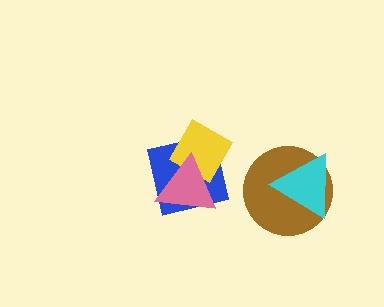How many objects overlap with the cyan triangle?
1 object overlaps with the cyan triangle.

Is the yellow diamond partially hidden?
Yes, it is partially covered by another shape.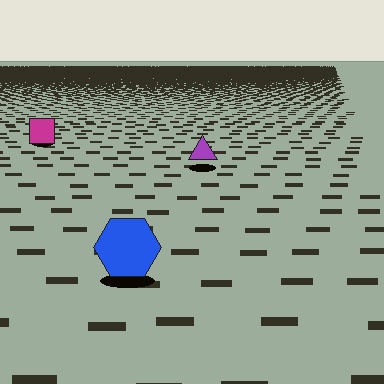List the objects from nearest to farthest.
From nearest to farthest: the blue hexagon, the purple triangle, the magenta square.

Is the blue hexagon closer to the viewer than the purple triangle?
Yes. The blue hexagon is closer — you can tell from the texture gradient: the ground texture is coarser near it.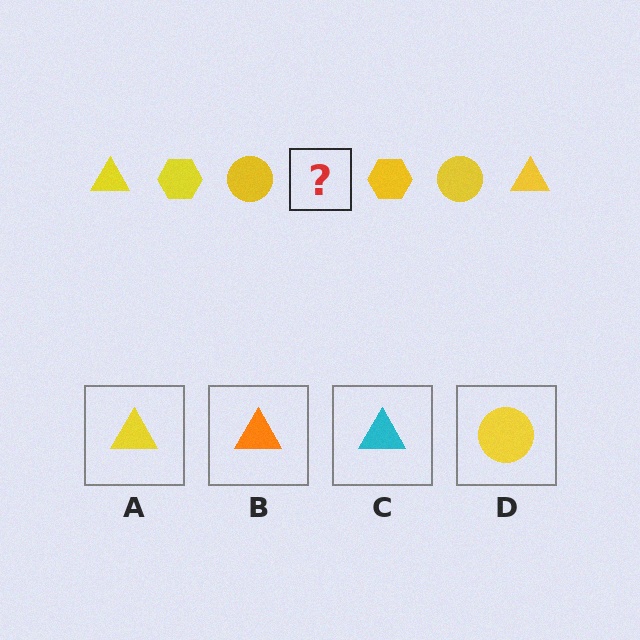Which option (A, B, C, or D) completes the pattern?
A.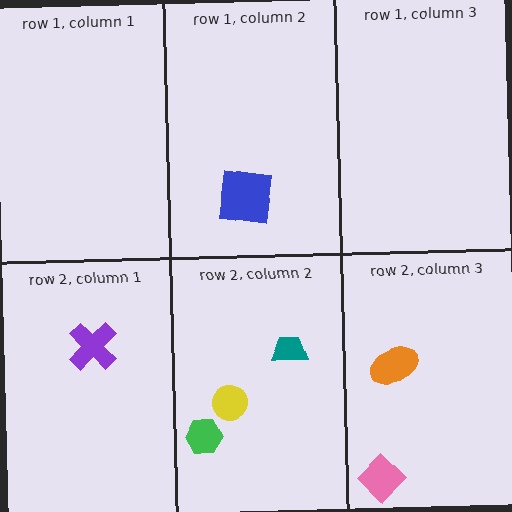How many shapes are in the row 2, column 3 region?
2.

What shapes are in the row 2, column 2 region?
The teal trapezoid, the green hexagon, the yellow circle.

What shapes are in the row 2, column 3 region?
The orange ellipse, the pink diamond.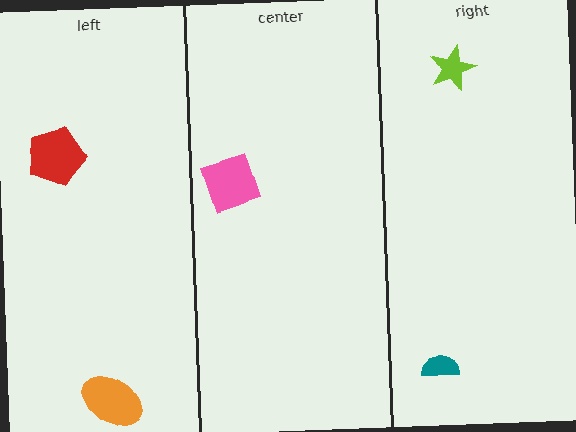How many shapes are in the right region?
2.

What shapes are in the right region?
The lime star, the teal semicircle.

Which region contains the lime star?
The right region.